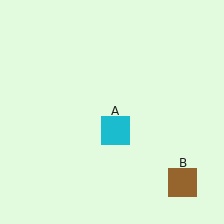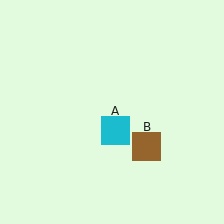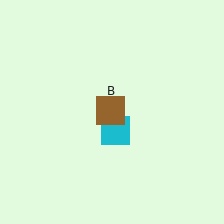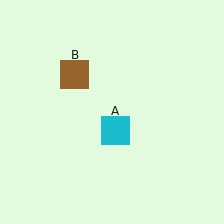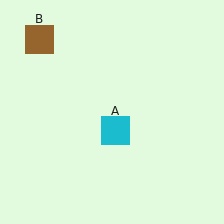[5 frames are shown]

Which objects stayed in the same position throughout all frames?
Cyan square (object A) remained stationary.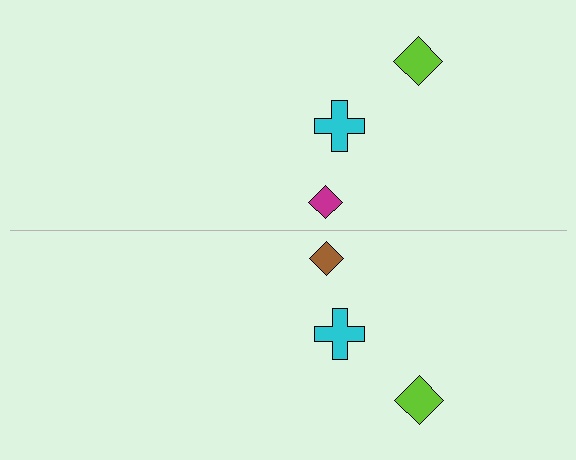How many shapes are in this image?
There are 6 shapes in this image.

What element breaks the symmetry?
The brown diamond on the bottom side breaks the symmetry — its mirror counterpart is magenta.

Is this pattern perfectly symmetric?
No, the pattern is not perfectly symmetric. The brown diamond on the bottom side breaks the symmetry — its mirror counterpart is magenta.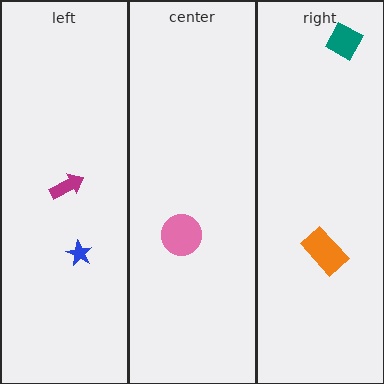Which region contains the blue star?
The left region.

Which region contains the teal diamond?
The right region.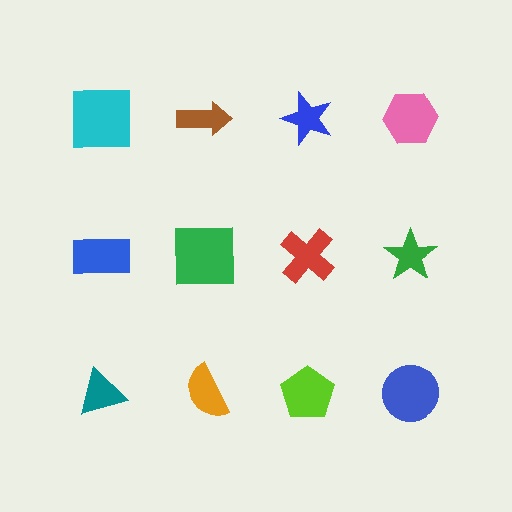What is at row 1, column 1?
A cyan square.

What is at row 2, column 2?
A green square.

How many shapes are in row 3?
4 shapes.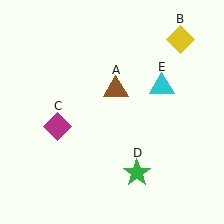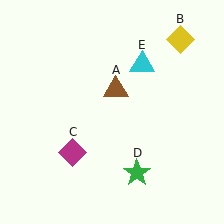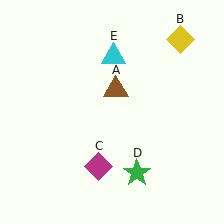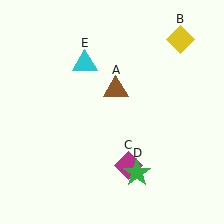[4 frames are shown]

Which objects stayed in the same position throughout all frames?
Brown triangle (object A) and yellow diamond (object B) and green star (object D) remained stationary.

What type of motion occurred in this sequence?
The magenta diamond (object C), cyan triangle (object E) rotated counterclockwise around the center of the scene.